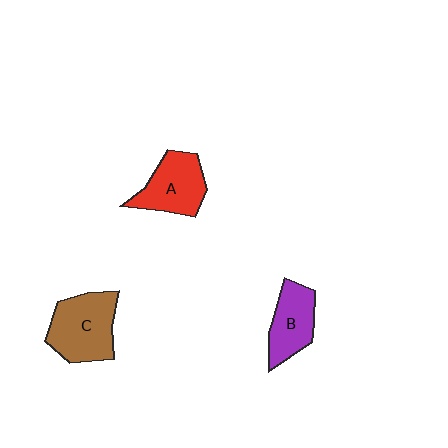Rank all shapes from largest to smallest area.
From largest to smallest: C (brown), A (red), B (purple).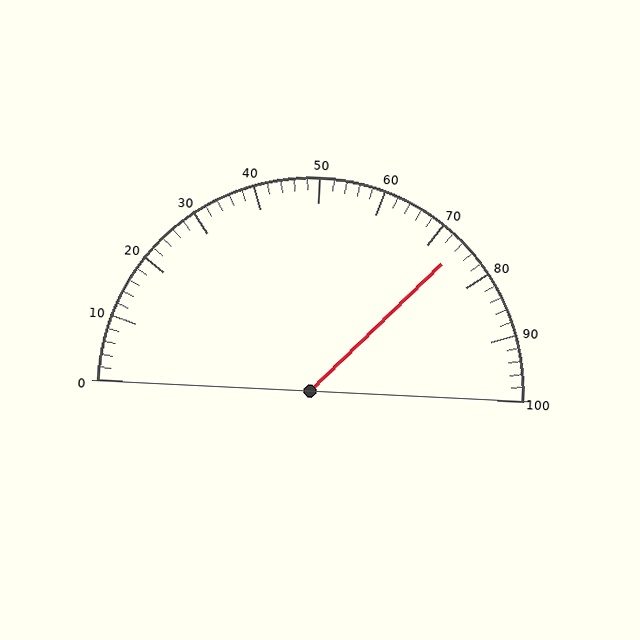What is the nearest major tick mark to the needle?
The nearest major tick mark is 70.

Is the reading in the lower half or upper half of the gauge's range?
The reading is in the upper half of the range (0 to 100).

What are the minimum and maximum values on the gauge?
The gauge ranges from 0 to 100.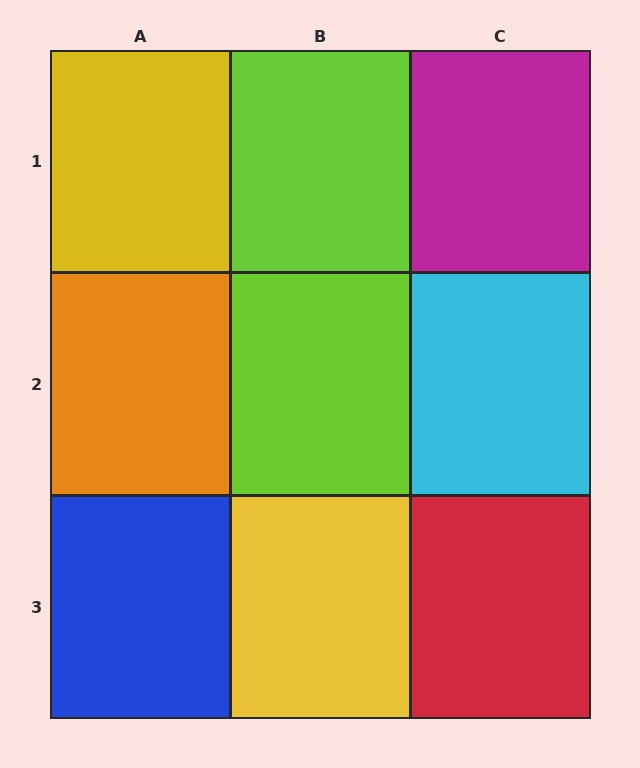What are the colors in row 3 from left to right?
Blue, yellow, red.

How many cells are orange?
1 cell is orange.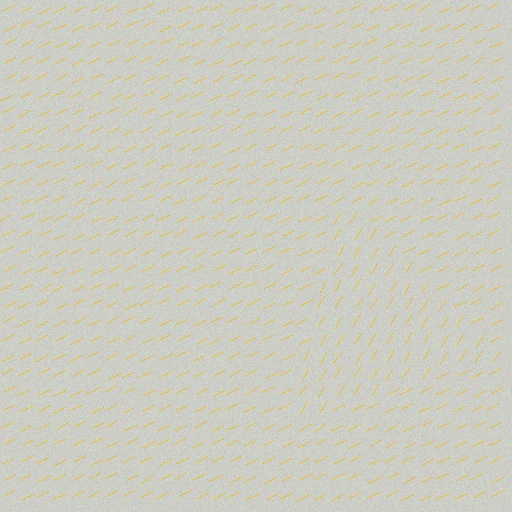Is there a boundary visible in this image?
Yes, there is a texture boundary formed by a change in line orientation.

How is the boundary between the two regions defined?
The boundary is defined purely by a change in line orientation (approximately 31 degrees difference). All lines are the same color and thickness.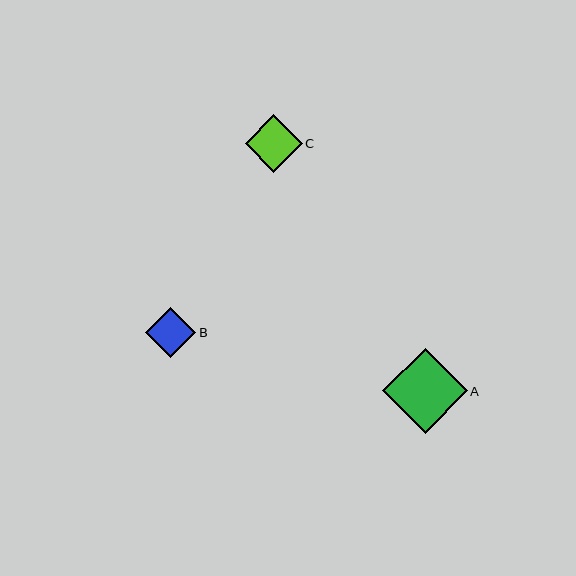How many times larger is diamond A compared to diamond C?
Diamond A is approximately 1.5 times the size of diamond C.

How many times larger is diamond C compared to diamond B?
Diamond C is approximately 1.1 times the size of diamond B.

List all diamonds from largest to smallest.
From largest to smallest: A, C, B.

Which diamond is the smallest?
Diamond B is the smallest with a size of approximately 50 pixels.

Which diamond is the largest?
Diamond A is the largest with a size of approximately 84 pixels.